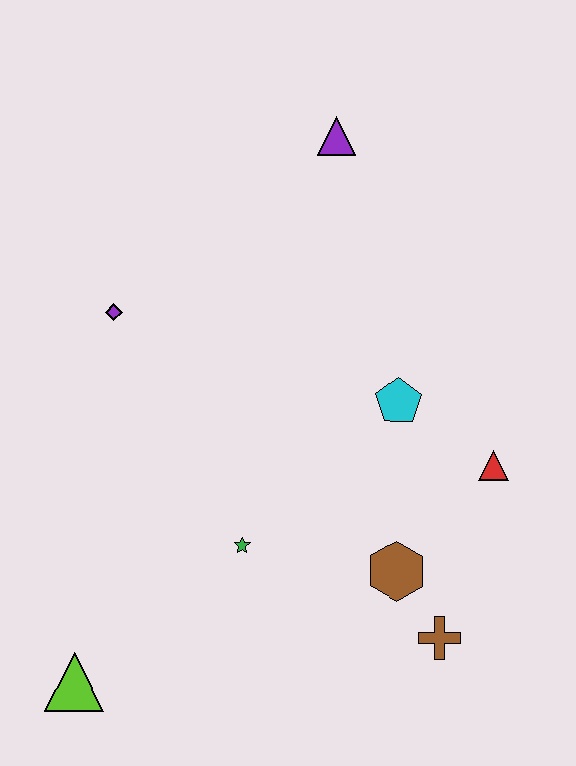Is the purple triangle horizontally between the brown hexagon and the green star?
Yes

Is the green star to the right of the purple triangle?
No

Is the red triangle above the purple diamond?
No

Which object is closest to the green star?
The brown hexagon is closest to the green star.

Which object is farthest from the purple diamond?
The brown cross is farthest from the purple diamond.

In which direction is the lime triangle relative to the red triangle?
The lime triangle is to the left of the red triangle.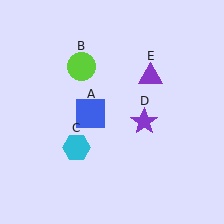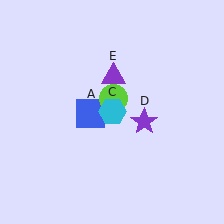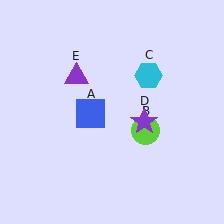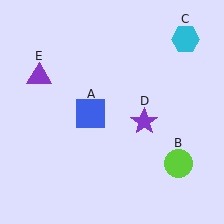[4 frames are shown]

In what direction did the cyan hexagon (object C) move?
The cyan hexagon (object C) moved up and to the right.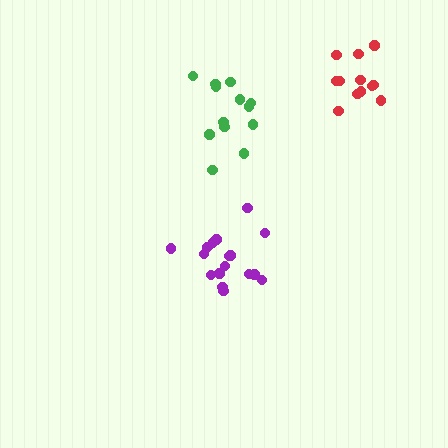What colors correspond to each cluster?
The clusters are colored: red, purple, green.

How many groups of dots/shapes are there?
There are 3 groups.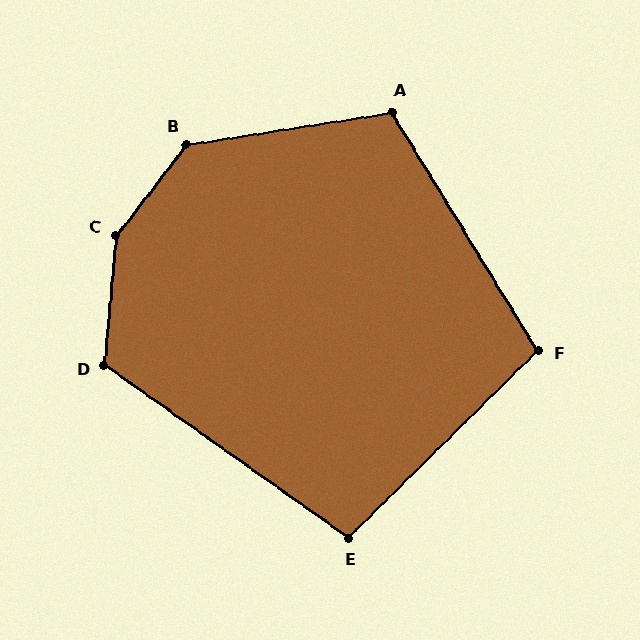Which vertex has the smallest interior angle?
E, at approximately 100 degrees.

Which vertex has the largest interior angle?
C, at approximately 148 degrees.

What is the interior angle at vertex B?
Approximately 137 degrees (obtuse).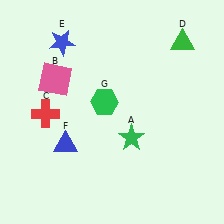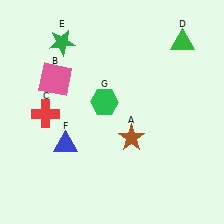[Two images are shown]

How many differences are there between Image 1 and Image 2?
There are 2 differences between the two images.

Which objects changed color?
A changed from green to brown. E changed from blue to green.